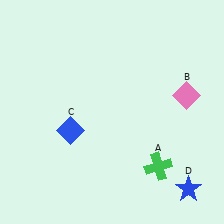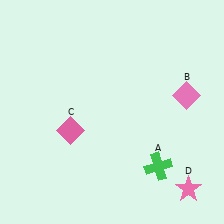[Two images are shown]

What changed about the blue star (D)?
In Image 1, D is blue. In Image 2, it changed to pink.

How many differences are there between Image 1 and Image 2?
There are 2 differences between the two images.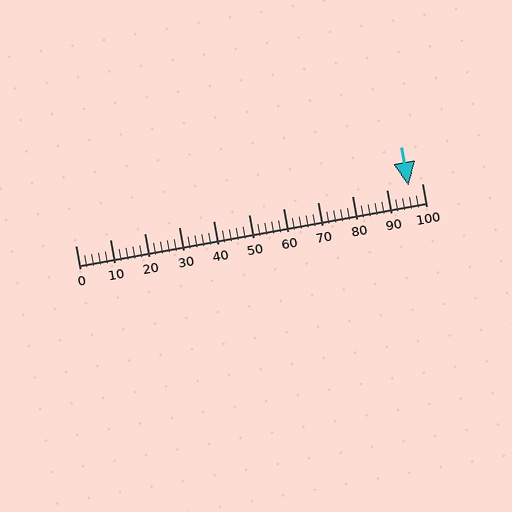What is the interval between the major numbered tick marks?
The major tick marks are spaced 10 units apart.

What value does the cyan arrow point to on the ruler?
The cyan arrow points to approximately 96.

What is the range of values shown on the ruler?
The ruler shows values from 0 to 100.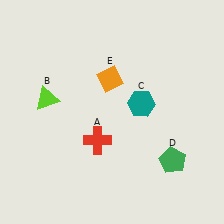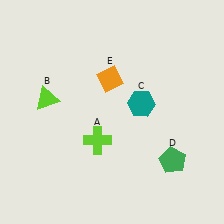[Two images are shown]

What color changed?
The cross (A) changed from red in Image 1 to lime in Image 2.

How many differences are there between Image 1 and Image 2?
There is 1 difference between the two images.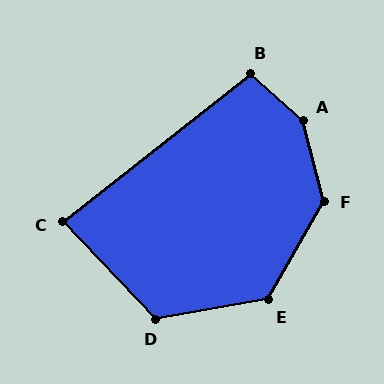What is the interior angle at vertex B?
Approximately 100 degrees (obtuse).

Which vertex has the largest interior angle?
A, at approximately 146 degrees.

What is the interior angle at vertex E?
Approximately 129 degrees (obtuse).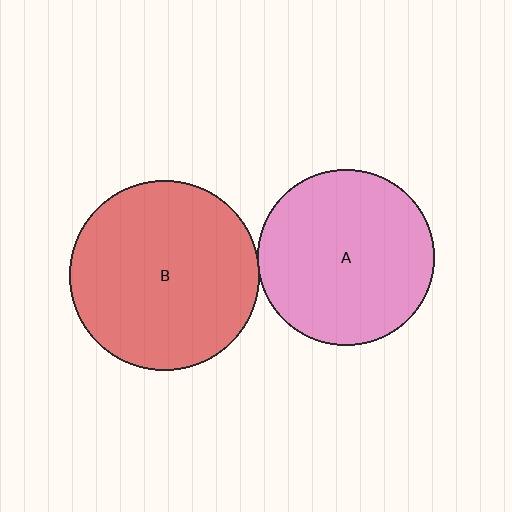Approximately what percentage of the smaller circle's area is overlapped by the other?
Approximately 5%.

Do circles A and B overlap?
Yes.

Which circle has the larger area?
Circle B (red).